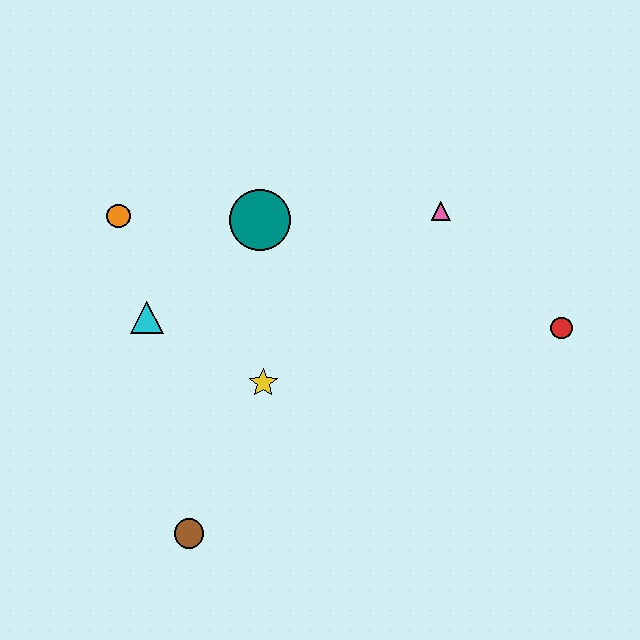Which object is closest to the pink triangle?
The red circle is closest to the pink triangle.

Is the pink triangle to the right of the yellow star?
Yes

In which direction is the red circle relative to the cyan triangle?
The red circle is to the right of the cyan triangle.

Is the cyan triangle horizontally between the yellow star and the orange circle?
Yes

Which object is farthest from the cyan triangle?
The red circle is farthest from the cyan triangle.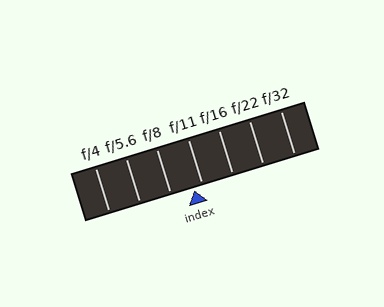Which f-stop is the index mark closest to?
The index mark is closest to f/11.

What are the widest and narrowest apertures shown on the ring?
The widest aperture shown is f/4 and the narrowest is f/32.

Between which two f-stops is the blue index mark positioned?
The index mark is between f/8 and f/11.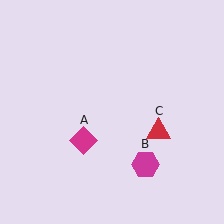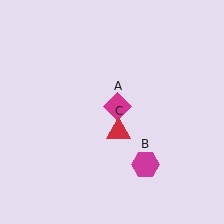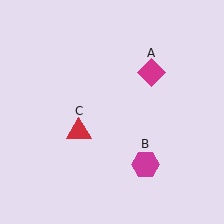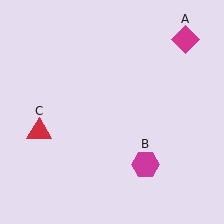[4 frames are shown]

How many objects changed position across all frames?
2 objects changed position: magenta diamond (object A), red triangle (object C).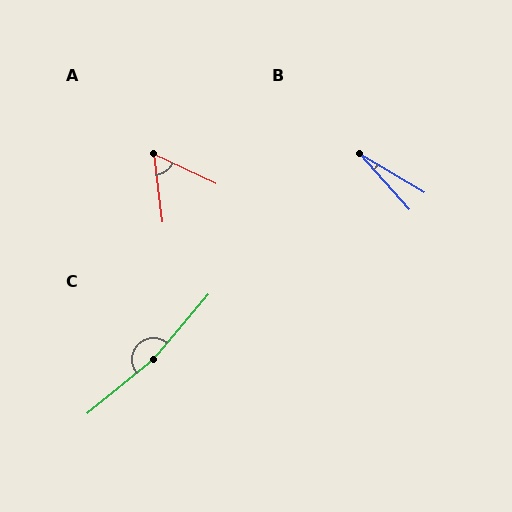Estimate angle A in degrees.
Approximately 58 degrees.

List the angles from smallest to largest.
B (18°), A (58°), C (170°).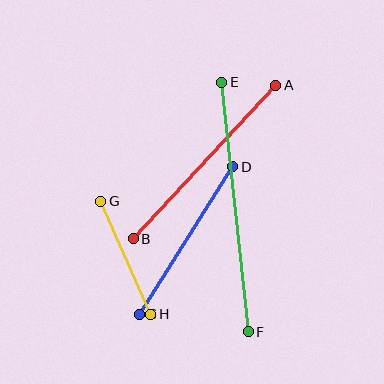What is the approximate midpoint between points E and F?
The midpoint is at approximately (235, 207) pixels.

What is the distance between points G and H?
The distance is approximately 123 pixels.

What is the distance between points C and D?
The distance is approximately 174 pixels.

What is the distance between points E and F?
The distance is approximately 251 pixels.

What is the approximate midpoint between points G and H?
The midpoint is at approximately (126, 258) pixels.